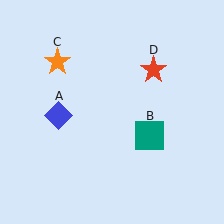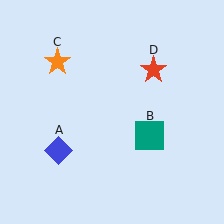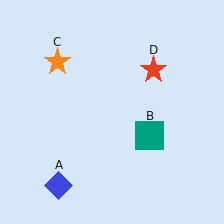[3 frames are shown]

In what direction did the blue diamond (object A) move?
The blue diamond (object A) moved down.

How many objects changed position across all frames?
1 object changed position: blue diamond (object A).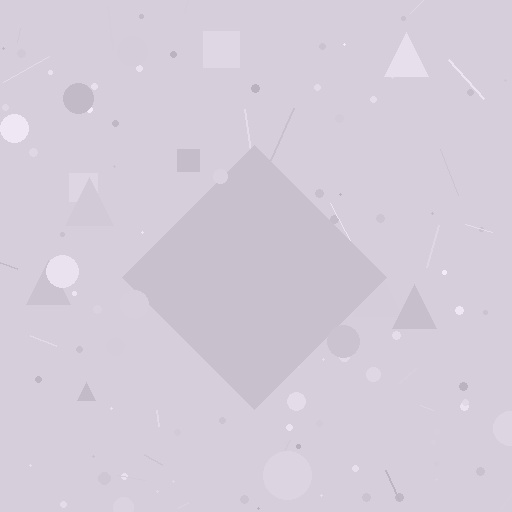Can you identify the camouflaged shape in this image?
The camouflaged shape is a diamond.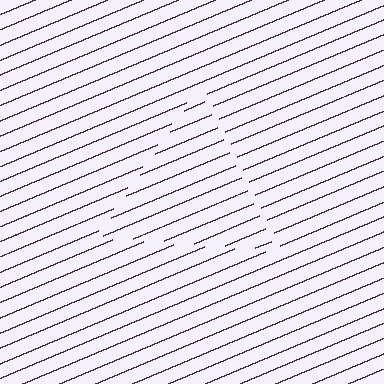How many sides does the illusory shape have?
3 sides — the line-ends trace a triangle.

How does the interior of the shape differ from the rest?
The interior of the shape contains the same grating, shifted by half a period — the contour is defined by the phase discontinuity where line-ends from the inner and outer gratings abut.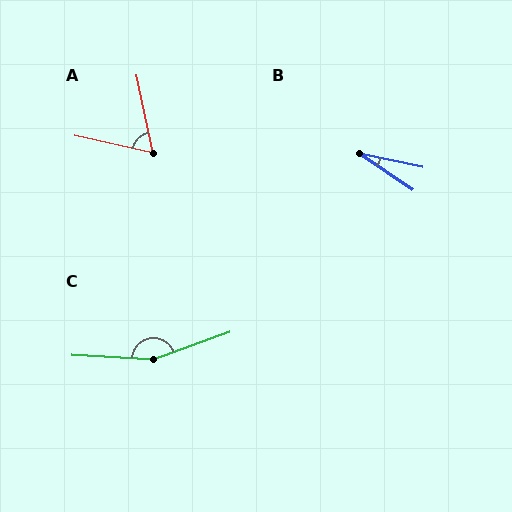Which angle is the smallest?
B, at approximately 22 degrees.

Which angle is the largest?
C, at approximately 157 degrees.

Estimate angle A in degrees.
Approximately 65 degrees.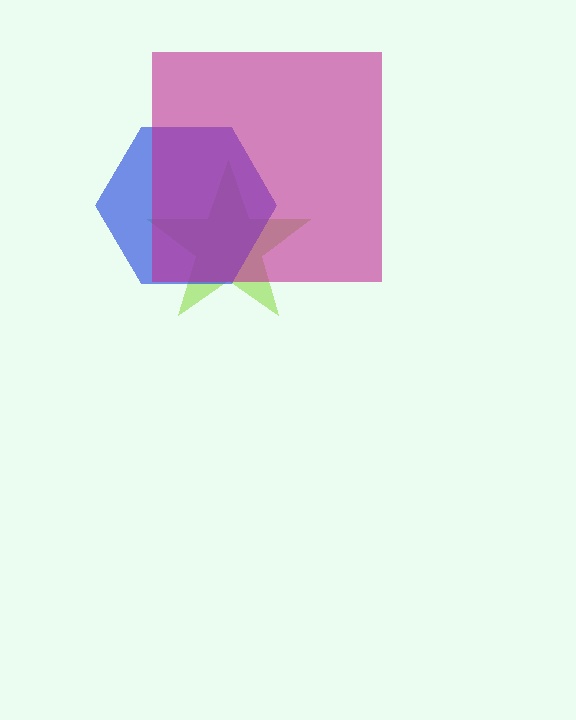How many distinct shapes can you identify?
There are 3 distinct shapes: a lime star, a blue hexagon, a magenta square.